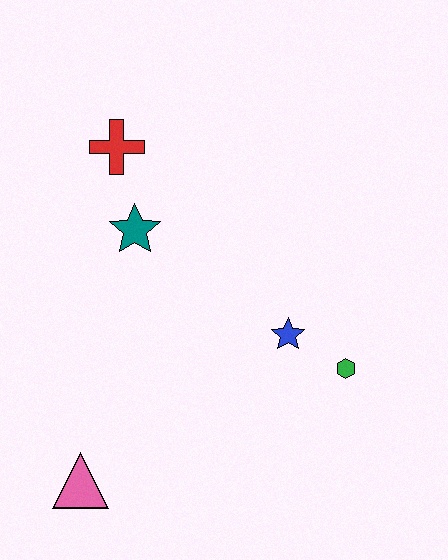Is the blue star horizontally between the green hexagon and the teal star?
Yes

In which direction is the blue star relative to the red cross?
The blue star is below the red cross.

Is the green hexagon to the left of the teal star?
No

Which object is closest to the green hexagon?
The blue star is closest to the green hexagon.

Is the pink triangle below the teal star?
Yes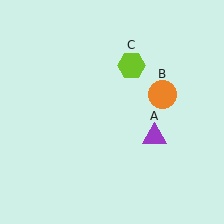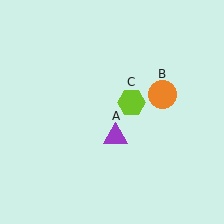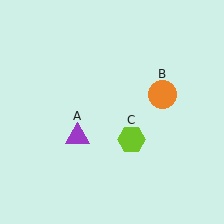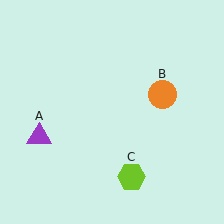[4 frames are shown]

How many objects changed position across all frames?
2 objects changed position: purple triangle (object A), lime hexagon (object C).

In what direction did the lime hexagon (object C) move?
The lime hexagon (object C) moved down.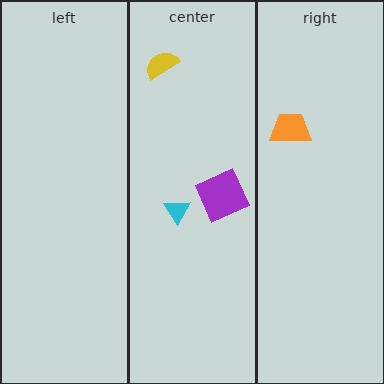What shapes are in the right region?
The orange trapezoid.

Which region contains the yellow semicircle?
The center region.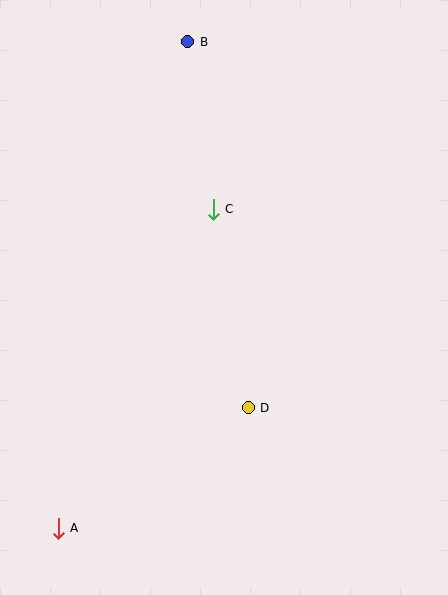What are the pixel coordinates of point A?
Point A is at (58, 528).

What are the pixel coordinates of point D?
Point D is at (248, 408).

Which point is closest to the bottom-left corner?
Point A is closest to the bottom-left corner.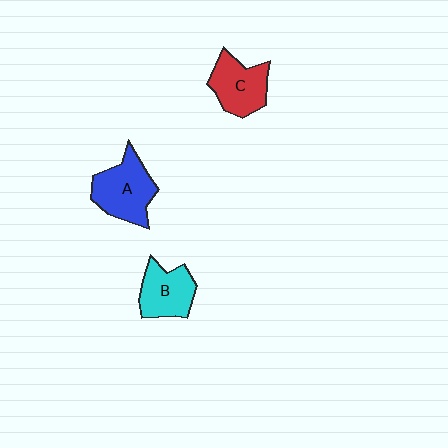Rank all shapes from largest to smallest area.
From largest to smallest: A (blue), C (red), B (cyan).